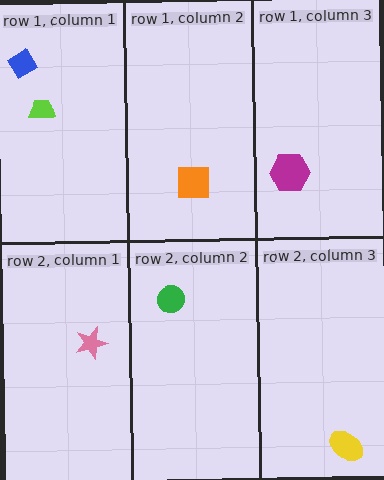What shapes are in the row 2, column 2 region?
The green circle.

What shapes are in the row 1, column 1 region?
The lime trapezoid, the blue diamond.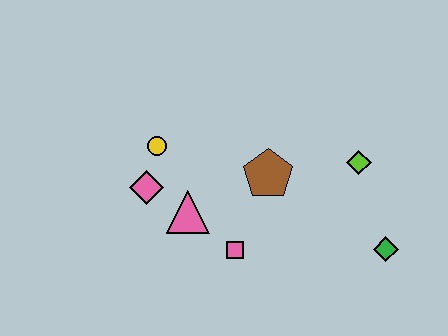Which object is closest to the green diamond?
The lime diamond is closest to the green diamond.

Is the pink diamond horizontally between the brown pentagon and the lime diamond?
No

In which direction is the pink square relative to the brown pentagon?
The pink square is below the brown pentagon.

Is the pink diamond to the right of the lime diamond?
No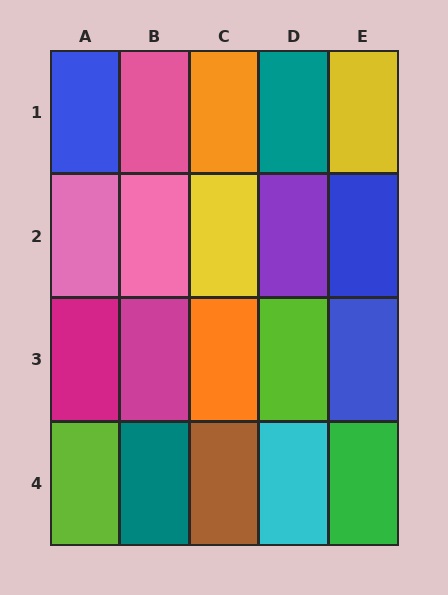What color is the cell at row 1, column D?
Teal.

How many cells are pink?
3 cells are pink.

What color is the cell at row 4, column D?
Cyan.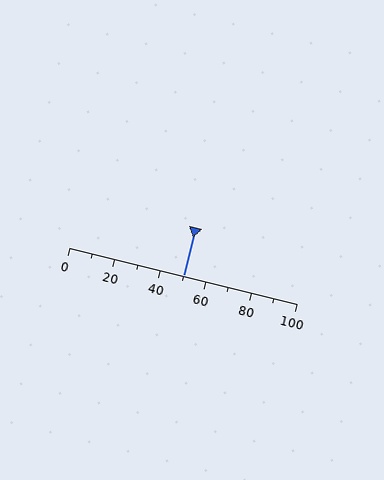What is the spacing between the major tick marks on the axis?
The major ticks are spaced 20 apart.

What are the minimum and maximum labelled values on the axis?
The axis runs from 0 to 100.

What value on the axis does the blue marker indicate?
The marker indicates approximately 50.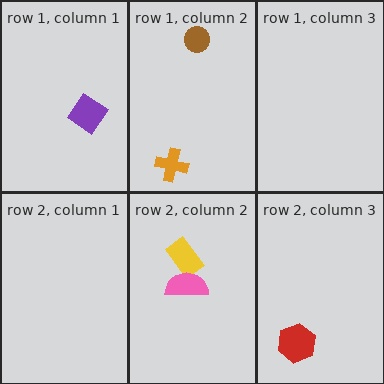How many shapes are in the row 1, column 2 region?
2.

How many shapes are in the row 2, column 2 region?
2.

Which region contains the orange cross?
The row 1, column 2 region.